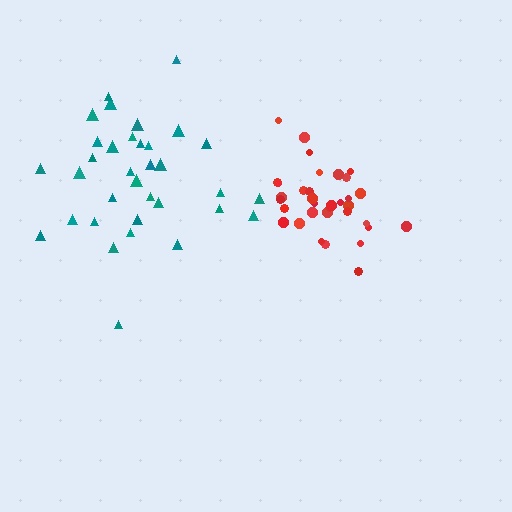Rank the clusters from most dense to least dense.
red, teal.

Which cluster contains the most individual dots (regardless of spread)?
Teal (34).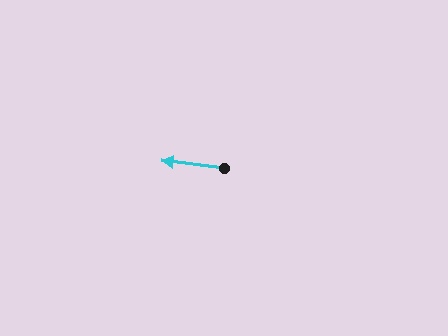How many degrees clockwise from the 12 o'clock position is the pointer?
Approximately 277 degrees.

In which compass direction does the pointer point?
West.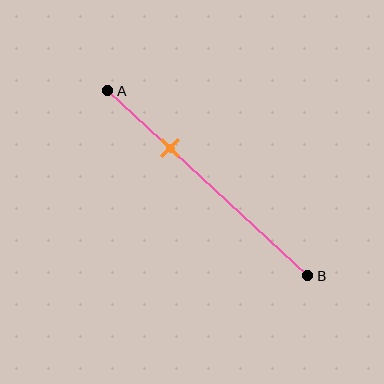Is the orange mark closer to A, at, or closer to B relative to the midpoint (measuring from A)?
The orange mark is closer to point A than the midpoint of segment AB.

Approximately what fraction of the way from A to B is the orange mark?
The orange mark is approximately 30% of the way from A to B.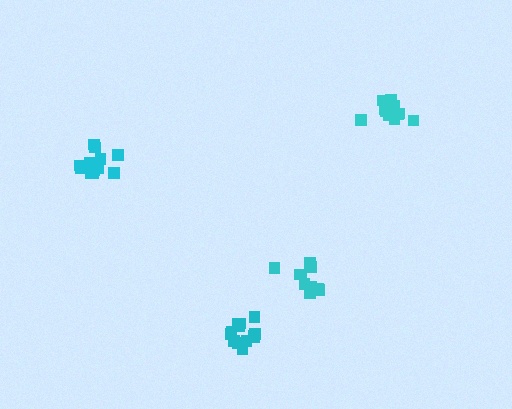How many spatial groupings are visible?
There are 4 spatial groupings.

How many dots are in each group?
Group 1: 12 dots, Group 2: 13 dots, Group 3: 14 dots, Group 4: 11 dots (50 total).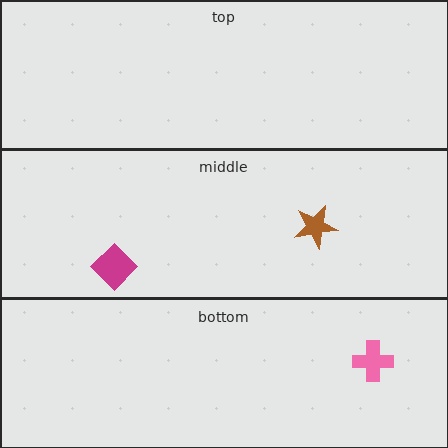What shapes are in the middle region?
The magenta diamond, the brown star.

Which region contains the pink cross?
The bottom region.